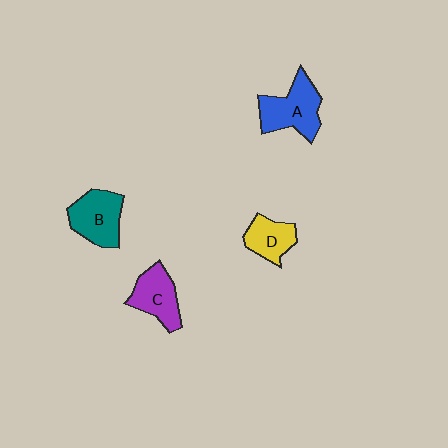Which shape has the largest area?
Shape A (blue).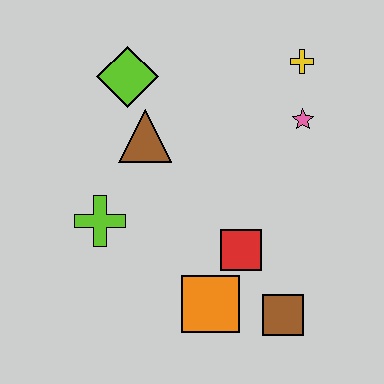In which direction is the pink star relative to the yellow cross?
The pink star is below the yellow cross.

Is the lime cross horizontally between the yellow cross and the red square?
No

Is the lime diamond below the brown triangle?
No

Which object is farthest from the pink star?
The lime cross is farthest from the pink star.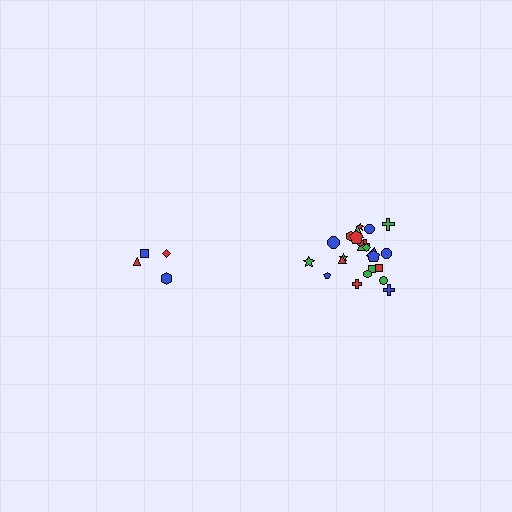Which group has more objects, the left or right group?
The right group.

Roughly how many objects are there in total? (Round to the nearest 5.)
Roughly 30 objects in total.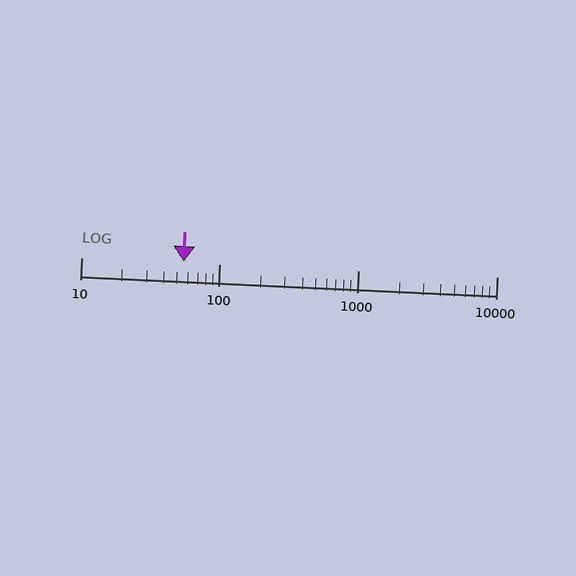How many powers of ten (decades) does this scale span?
The scale spans 3 decades, from 10 to 10000.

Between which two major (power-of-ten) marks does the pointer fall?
The pointer is between 10 and 100.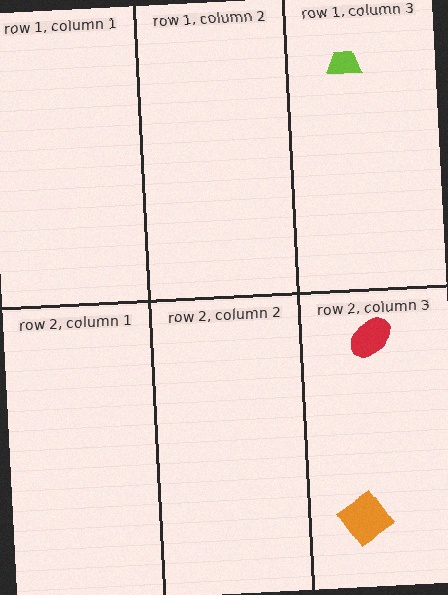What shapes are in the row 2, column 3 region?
The orange diamond, the red ellipse.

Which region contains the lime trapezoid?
The row 1, column 3 region.